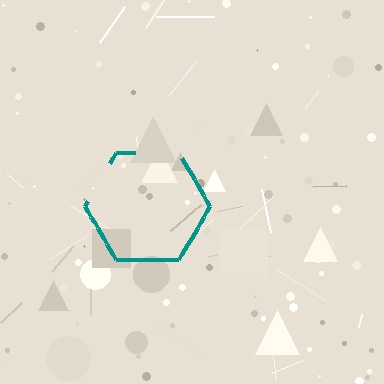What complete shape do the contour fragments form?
The contour fragments form a hexagon.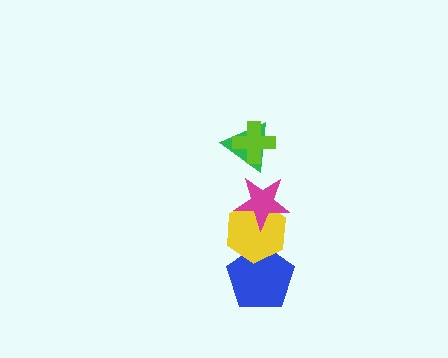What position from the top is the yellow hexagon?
The yellow hexagon is 4th from the top.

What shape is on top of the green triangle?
The lime cross is on top of the green triangle.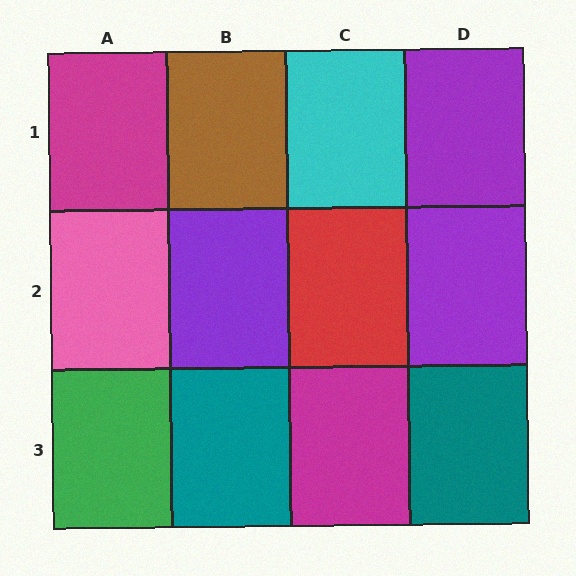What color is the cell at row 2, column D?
Purple.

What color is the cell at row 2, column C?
Red.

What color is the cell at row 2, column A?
Pink.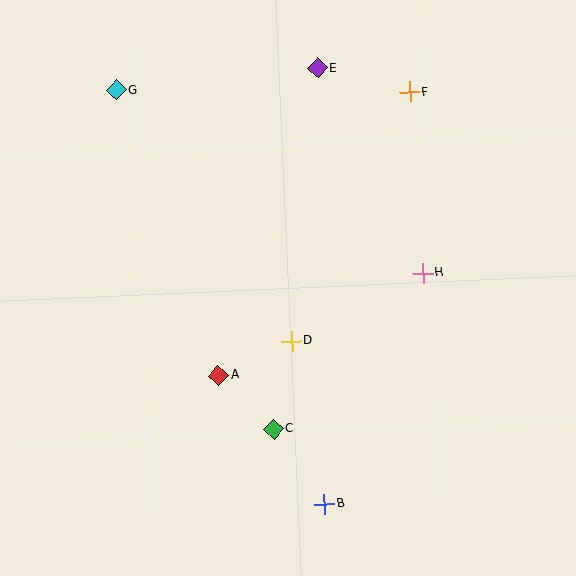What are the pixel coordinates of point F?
Point F is at (410, 92).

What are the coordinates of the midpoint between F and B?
The midpoint between F and B is at (367, 298).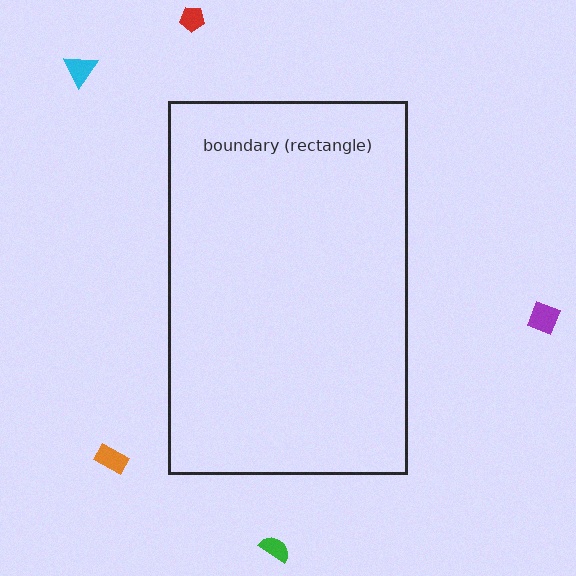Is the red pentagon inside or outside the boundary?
Outside.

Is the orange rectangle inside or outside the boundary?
Outside.